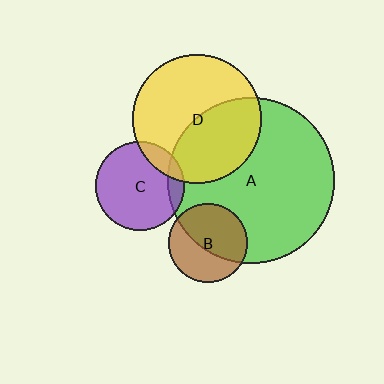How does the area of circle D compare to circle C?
Approximately 2.1 times.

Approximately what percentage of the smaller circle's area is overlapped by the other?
Approximately 10%.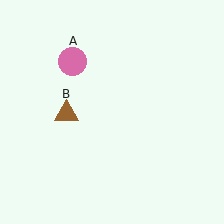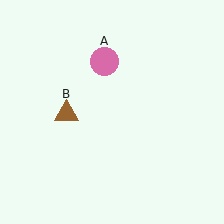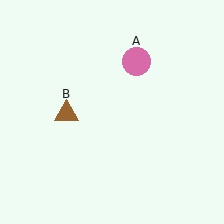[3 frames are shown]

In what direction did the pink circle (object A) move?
The pink circle (object A) moved right.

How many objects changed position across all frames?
1 object changed position: pink circle (object A).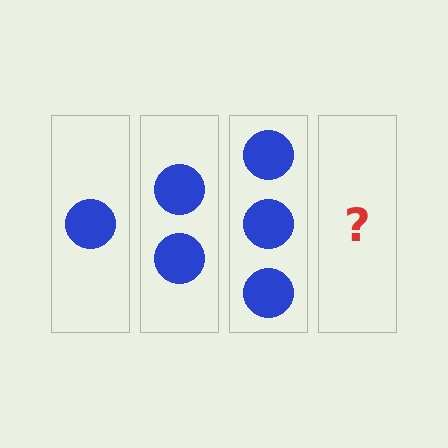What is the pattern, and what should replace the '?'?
The pattern is that each step adds one more circle. The '?' should be 4 circles.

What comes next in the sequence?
The next element should be 4 circles.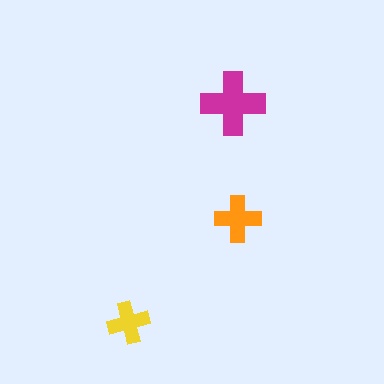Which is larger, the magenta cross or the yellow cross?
The magenta one.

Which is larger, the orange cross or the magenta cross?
The magenta one.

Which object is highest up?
The magenta cross is topmost.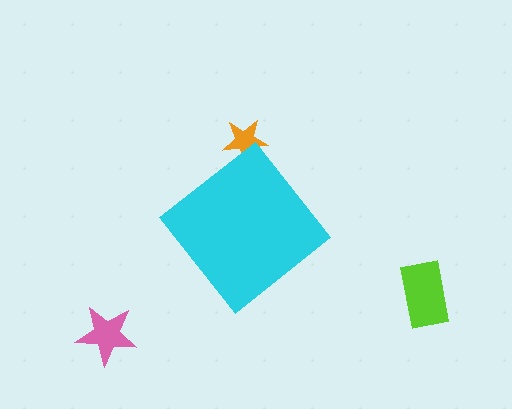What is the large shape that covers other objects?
A cyan diamond.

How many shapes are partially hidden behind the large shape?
1 shape is partially hidden.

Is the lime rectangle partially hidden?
No, the lime rectangle is fully visible.